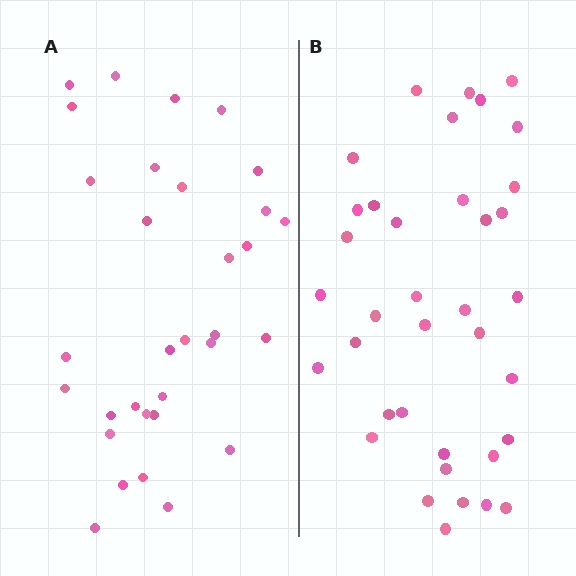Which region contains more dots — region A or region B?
Region B (the right region) has more dots.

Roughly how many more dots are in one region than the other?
Region B has about 5 more dots than region A.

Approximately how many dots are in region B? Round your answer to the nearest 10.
About 40 dots. (The exact count is 37, which rounds to 40.)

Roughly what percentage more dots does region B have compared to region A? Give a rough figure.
About 15% more.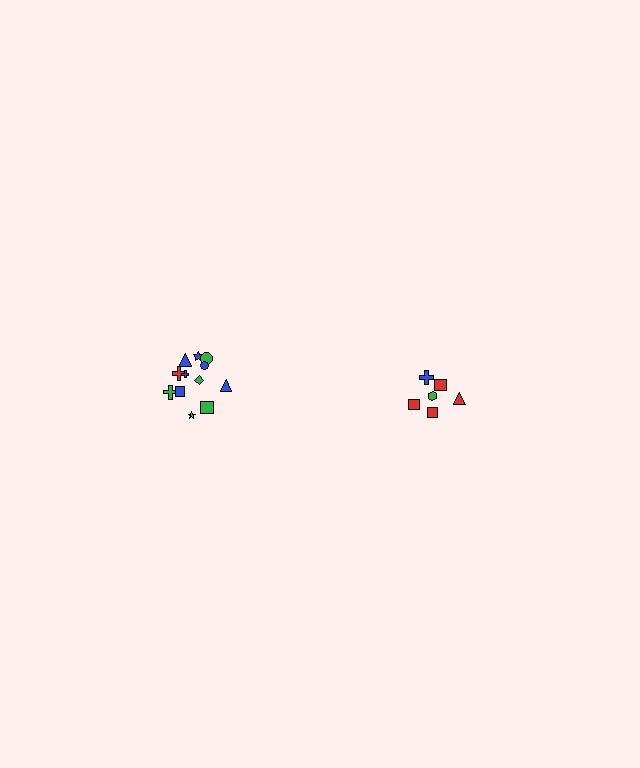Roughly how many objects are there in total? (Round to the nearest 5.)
Roughly 20 objects in total.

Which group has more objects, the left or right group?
The left group.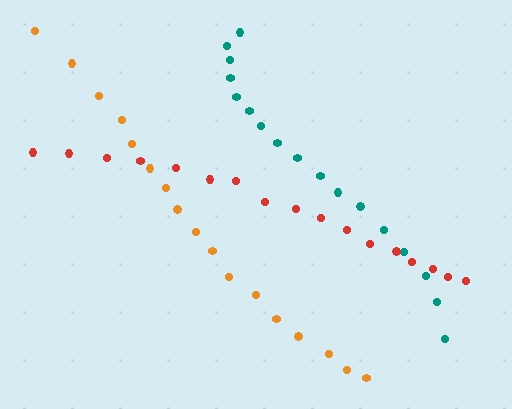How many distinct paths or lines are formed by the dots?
There are 3 distinct paths.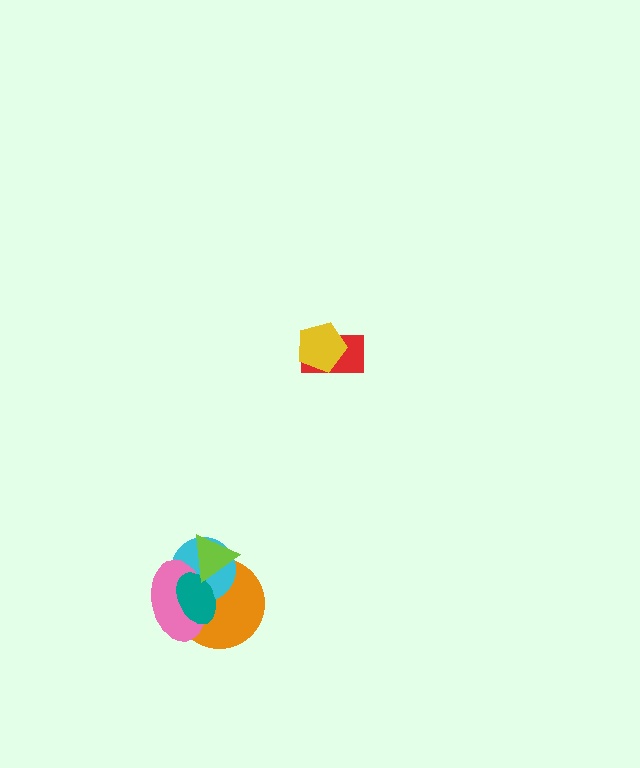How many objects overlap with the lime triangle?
4 objects overlap with the lime triangle.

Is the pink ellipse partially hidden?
Yes, it is partially covered by another shape.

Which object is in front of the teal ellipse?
The lime triangle is in front of the teal ellipse.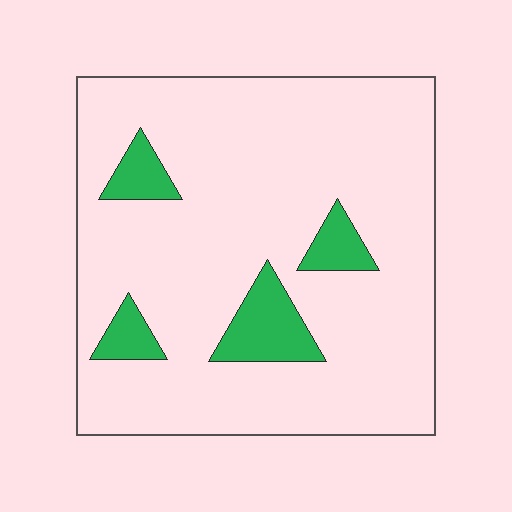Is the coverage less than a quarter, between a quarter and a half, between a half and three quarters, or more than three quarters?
Less than a quarter.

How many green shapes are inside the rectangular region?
4.